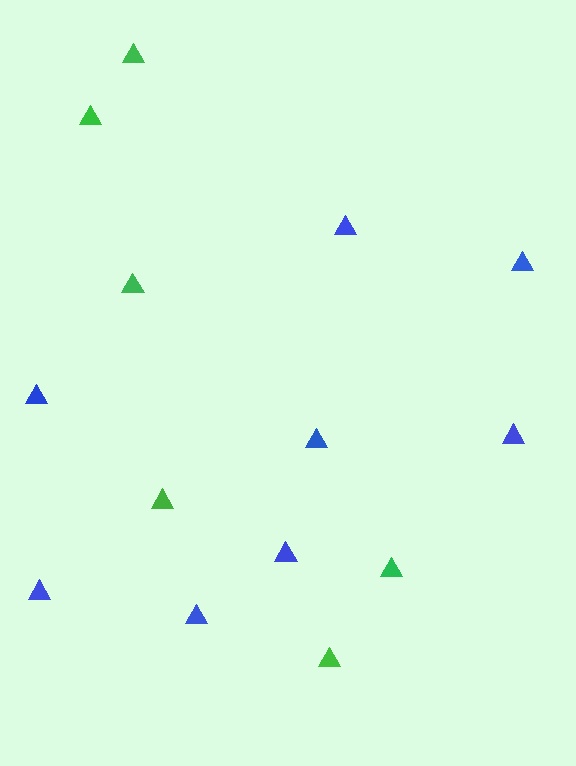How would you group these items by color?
There are 2 groups: one group of green triangles (6) and one group of blue triangles (8).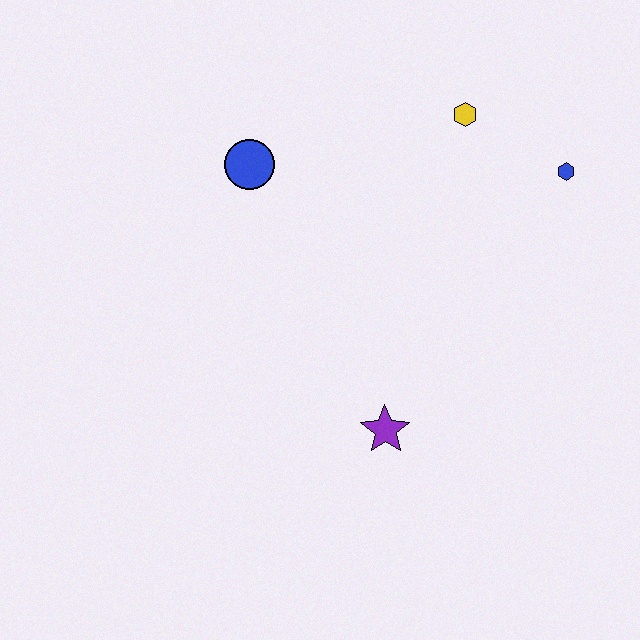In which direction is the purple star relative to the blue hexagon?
The purple star is below the blue hexagon.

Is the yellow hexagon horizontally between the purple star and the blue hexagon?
Yes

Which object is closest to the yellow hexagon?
The blue hexagon is closest to the yellow hexagon.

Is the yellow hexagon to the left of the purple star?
No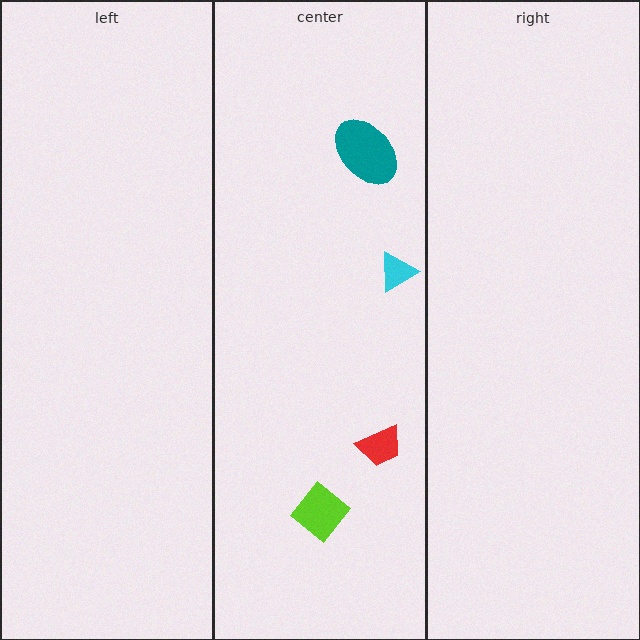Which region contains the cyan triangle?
The center region.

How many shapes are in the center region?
4.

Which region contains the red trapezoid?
The center region.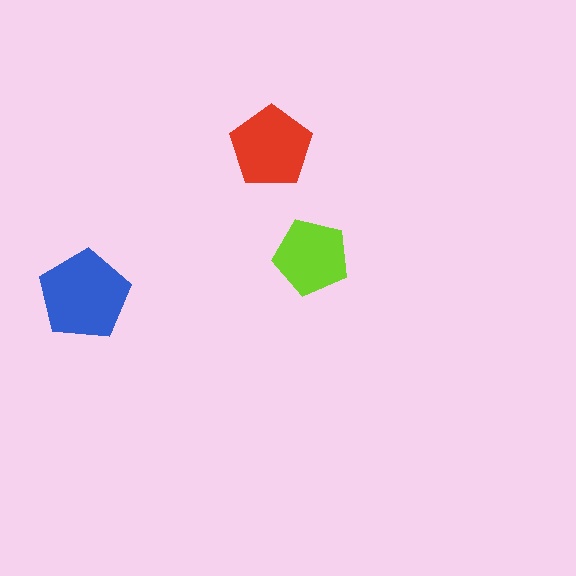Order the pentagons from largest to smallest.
the blue one, the red one, the lime one.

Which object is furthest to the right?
The lime pentagon is rightmost.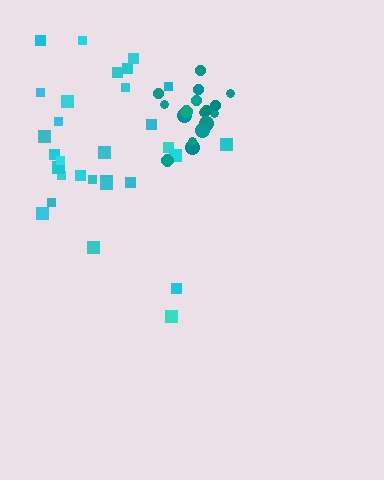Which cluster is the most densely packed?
Teal.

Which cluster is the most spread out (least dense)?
Cyan.